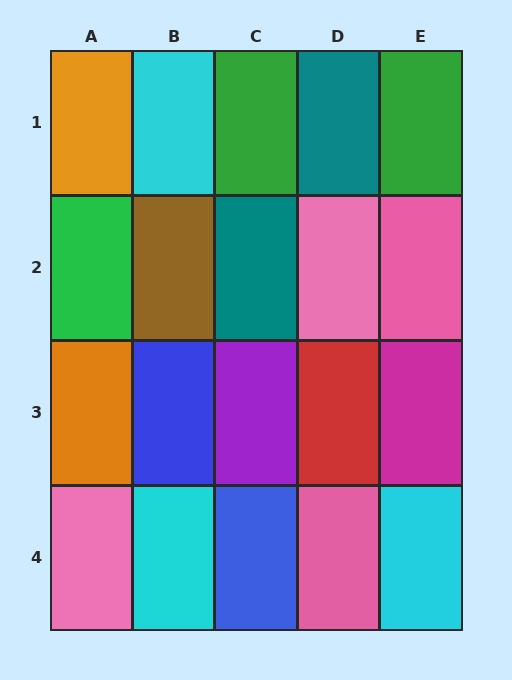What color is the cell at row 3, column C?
Purple.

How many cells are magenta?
1 cell is magenta.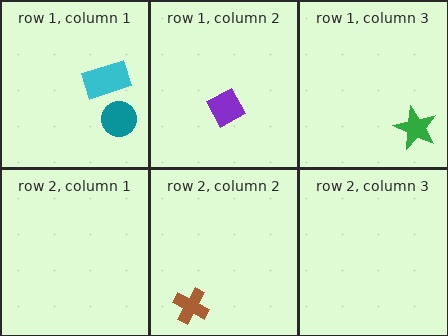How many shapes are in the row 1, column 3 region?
1.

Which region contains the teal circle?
The row 1, column 1 region.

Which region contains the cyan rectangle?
The row 1, column 1 region.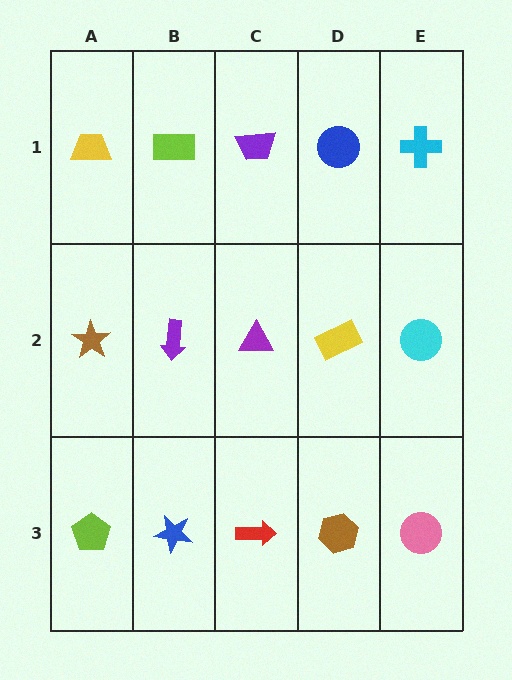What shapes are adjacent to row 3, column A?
A brown star (row 2, column A), a blue star (row 3, column B).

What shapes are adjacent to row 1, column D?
A yellow rectangle (row 2, column D), a purple trapezoid (row 1, column C), a cyan cross (row 1, column E).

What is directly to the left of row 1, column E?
A blue circle.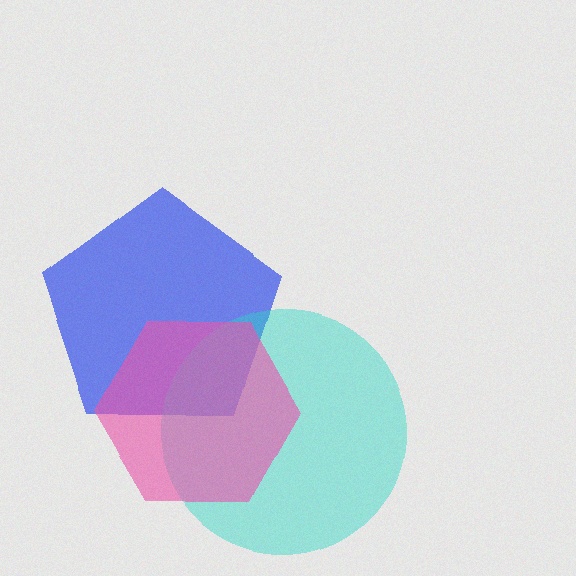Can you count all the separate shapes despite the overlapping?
Yes, there are 3 separate shapes.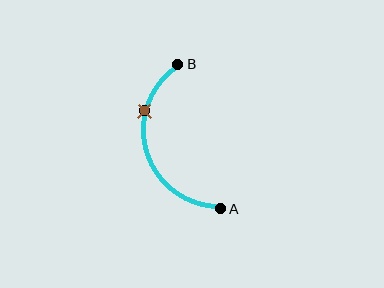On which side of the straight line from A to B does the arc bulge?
The arc bulges to the left of the straight line connecting A and B.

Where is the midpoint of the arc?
The arc midpoint is the point on the curve farthest from the straight line joining A and B. It sits to the left of that line.